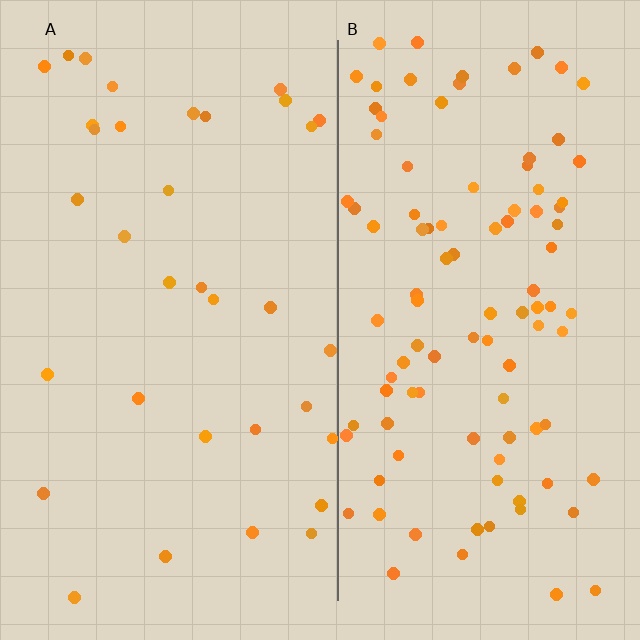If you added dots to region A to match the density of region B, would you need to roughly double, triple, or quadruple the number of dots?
Approximately triple.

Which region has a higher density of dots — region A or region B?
B (the right).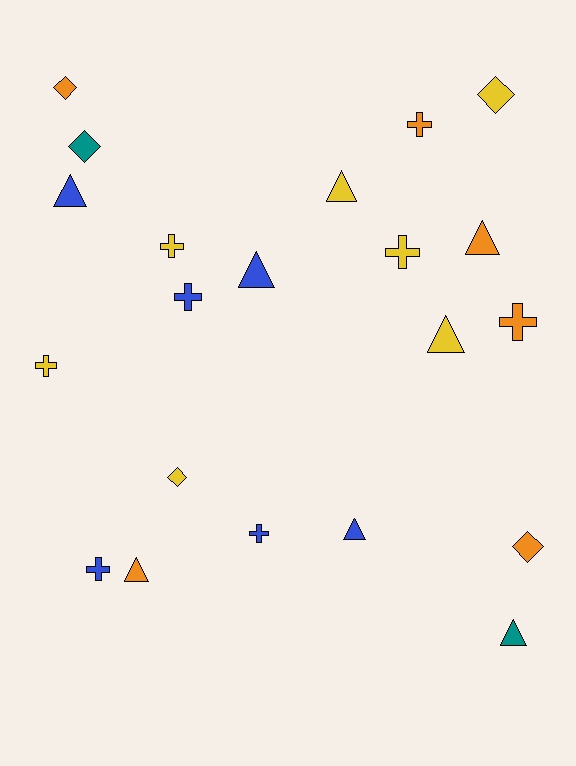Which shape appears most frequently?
Triangle, with 8 objects.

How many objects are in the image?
There are 21 objects.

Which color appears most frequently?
Yellow, with 7 objects.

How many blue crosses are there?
There are 3 blue crosses.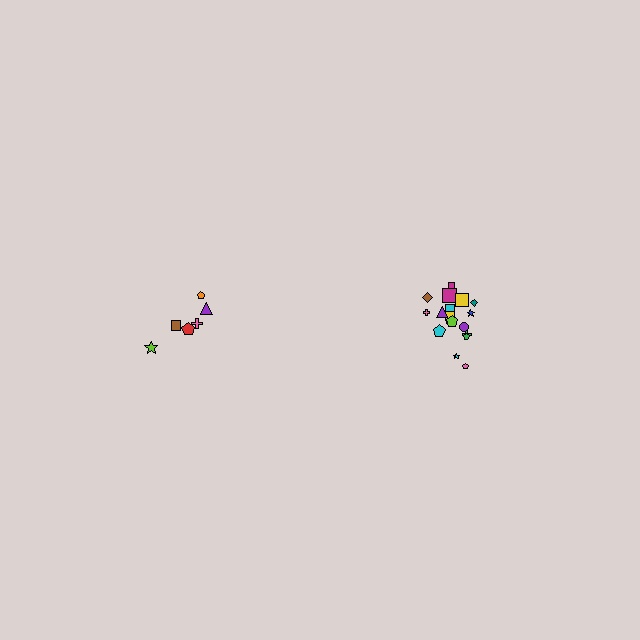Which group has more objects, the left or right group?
The right group.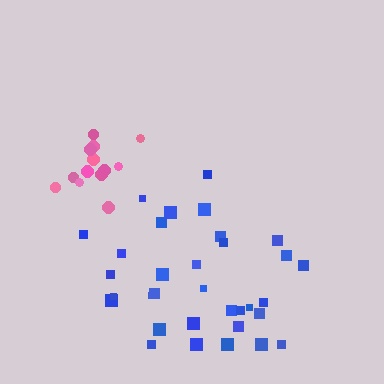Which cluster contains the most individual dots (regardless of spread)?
Blue (33).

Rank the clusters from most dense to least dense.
pink, blue.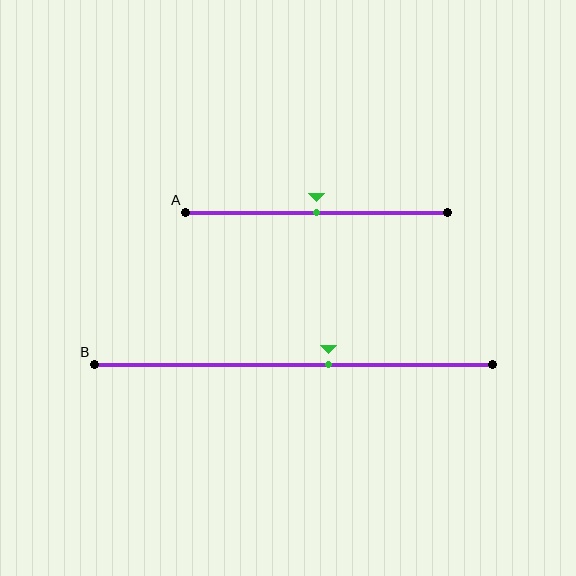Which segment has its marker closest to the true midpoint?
Segment A has its marker closest to the true midpoint.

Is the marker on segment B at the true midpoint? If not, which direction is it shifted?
No, the marker on segment B is shifted to the right by about 9% of the segment length.